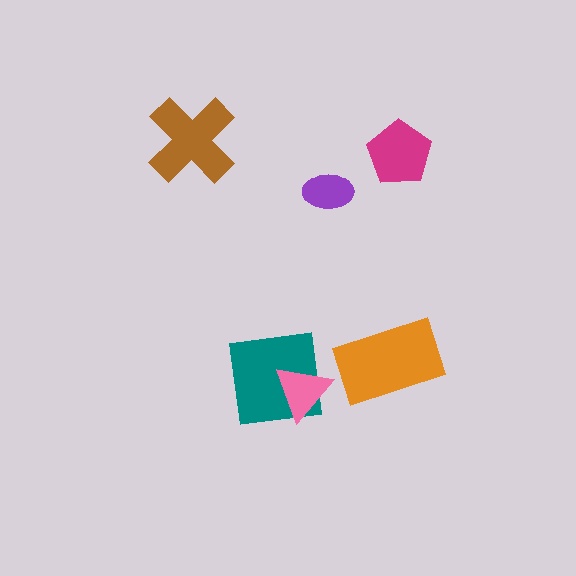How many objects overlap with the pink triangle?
1 object overlaps with the pink triangle.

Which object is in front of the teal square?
The pink triangle is in front of the teal square.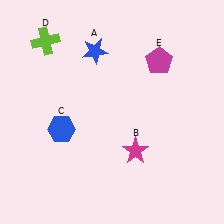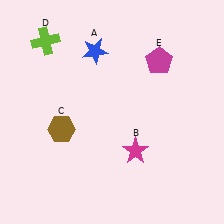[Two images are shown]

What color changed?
The hexagon (C) changed from blue in Image 1 to brown in Image 2.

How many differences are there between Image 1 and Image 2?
There is 1 difference between the two images.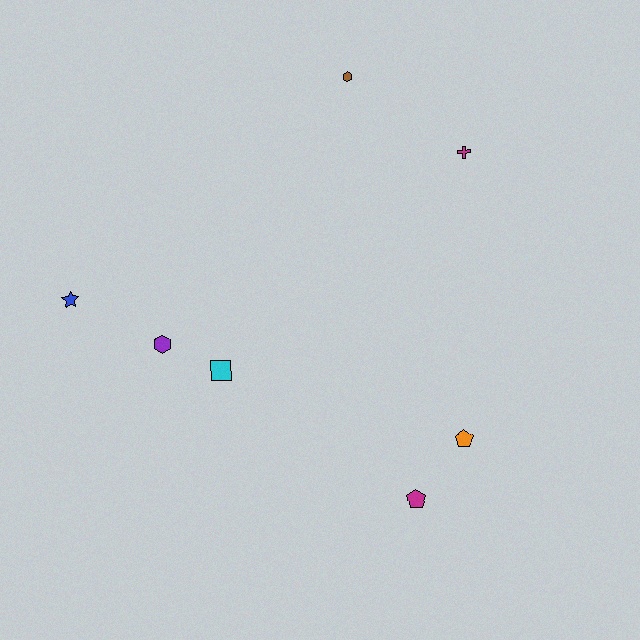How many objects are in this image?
There are 7 objects.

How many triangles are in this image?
There are no triangles.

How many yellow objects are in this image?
There are no yellow objects.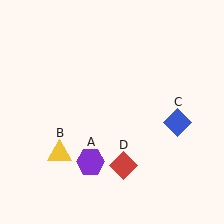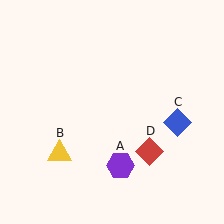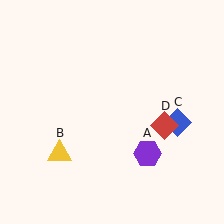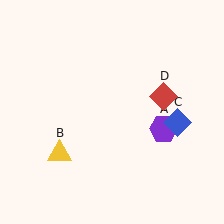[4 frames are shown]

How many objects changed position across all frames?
2 objects changed position: purple hexagon (object A), red diamond (object D).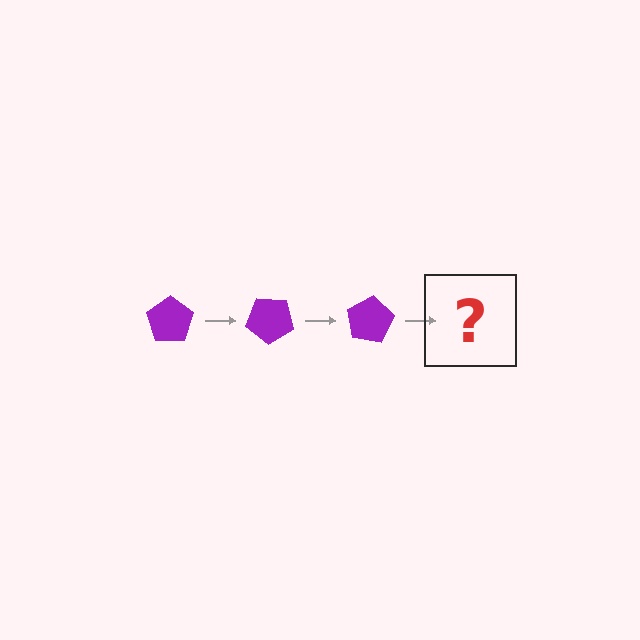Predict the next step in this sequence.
The next step is a purple pentagon rotated 120 degrees.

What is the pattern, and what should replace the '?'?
The pattern is that the pentagon rotates 40 degrees each step. The '?' should be a purple pentagon rotated 120 degrees.